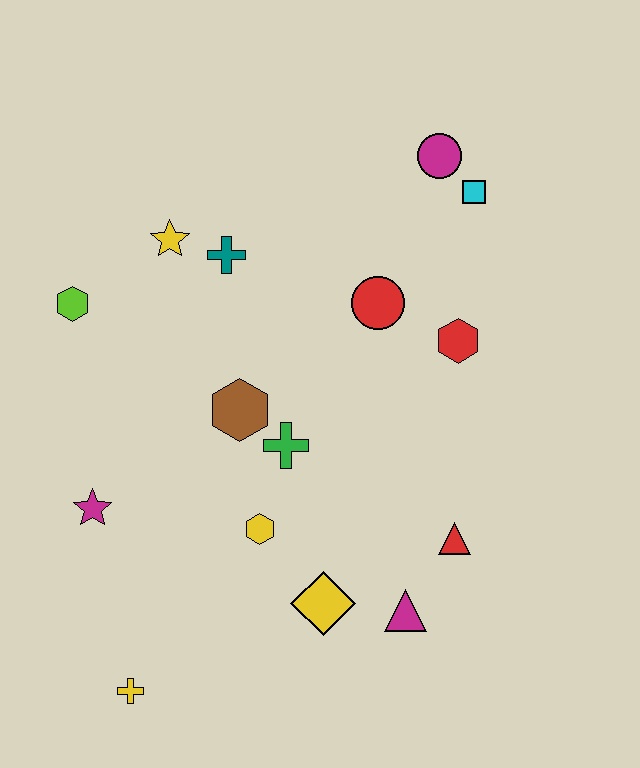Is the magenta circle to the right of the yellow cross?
Yes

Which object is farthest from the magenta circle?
The yellow cross is farthest from the magenta circle.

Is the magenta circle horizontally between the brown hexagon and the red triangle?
Yes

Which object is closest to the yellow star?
The teal cross is closest to the yellow star.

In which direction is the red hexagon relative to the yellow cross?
The red hexagon is above the yellow cross.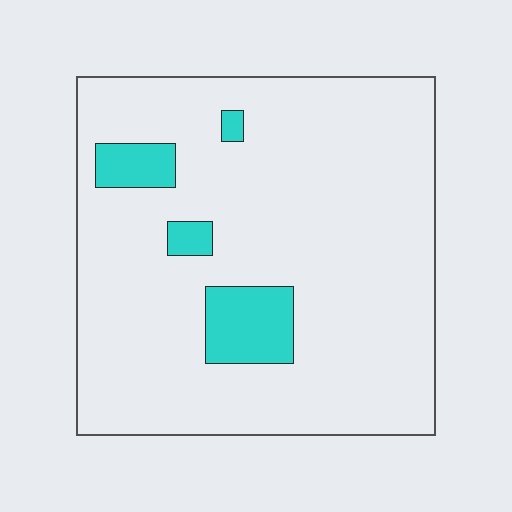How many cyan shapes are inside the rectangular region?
4.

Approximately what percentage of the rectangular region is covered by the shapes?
Approximately 10%.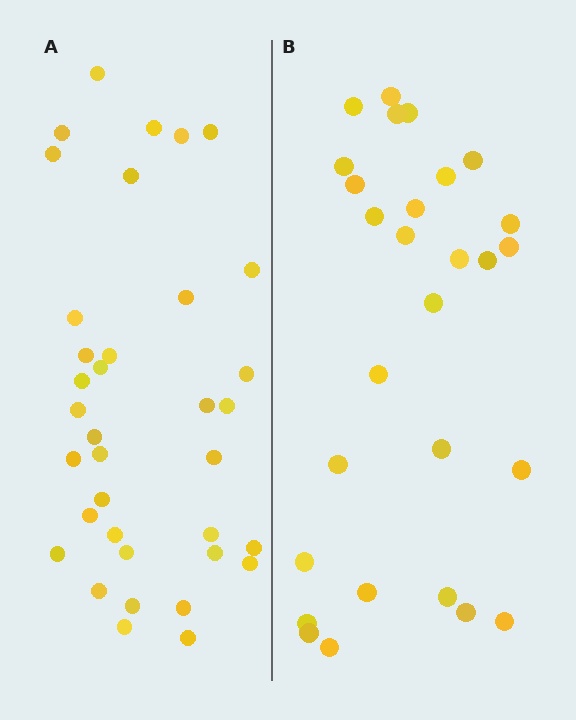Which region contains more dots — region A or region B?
Region A (the left region) has more dots.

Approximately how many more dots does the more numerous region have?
Region A has roughly 8 or so more dots than region B.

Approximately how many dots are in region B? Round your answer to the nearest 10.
About 30 dots. (The exact count is 28, which rounds to 30.)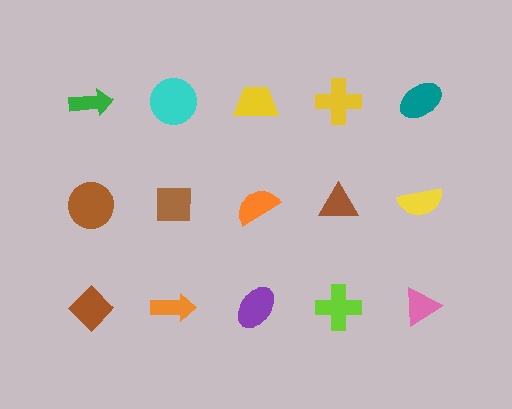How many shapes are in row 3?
5 shapes.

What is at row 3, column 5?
A pink triangle.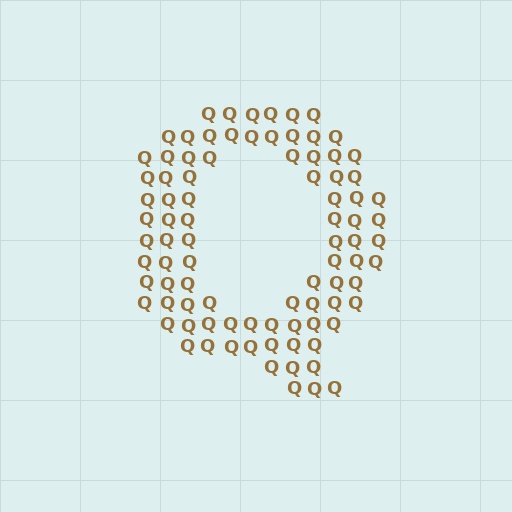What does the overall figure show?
The overall figure shows the letter Q.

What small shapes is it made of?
It is made of small letter Q's.